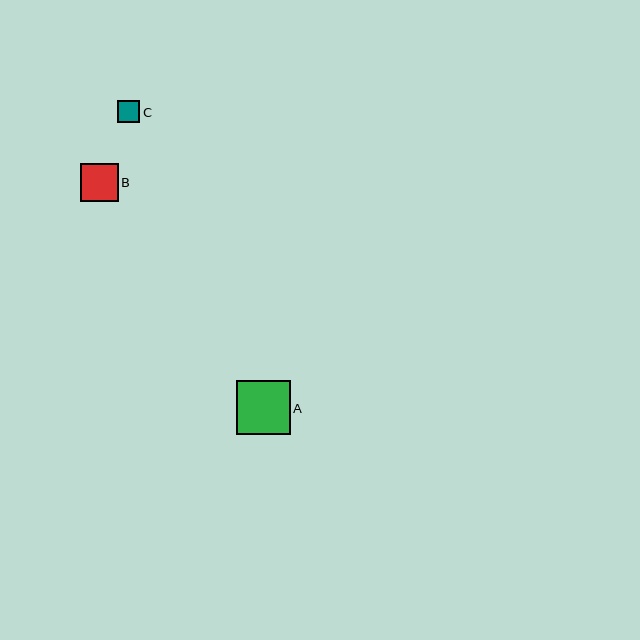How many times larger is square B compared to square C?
Square B is approximately 1.7 times the size of square C.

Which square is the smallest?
Square C is the smallest with a size of approximately 22 pixels.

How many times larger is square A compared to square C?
Square A is approximately 2.5 times the size of square C.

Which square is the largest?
Square A is the largest with a size of approximately 54 pixels.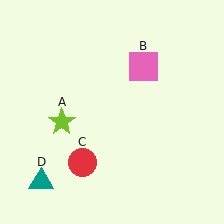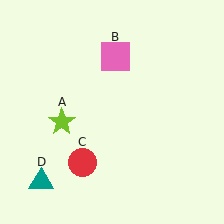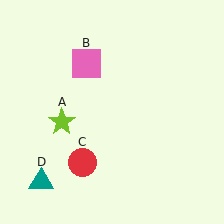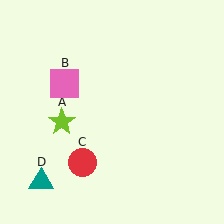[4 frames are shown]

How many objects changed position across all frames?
1 object changed position: pink square (object B).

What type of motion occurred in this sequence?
The pink square (object B) rotated counterclockwise around the center of the scene.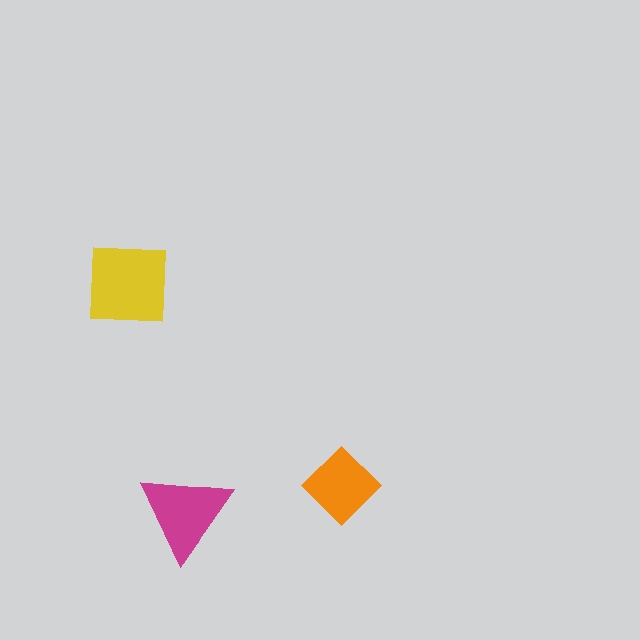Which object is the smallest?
The orange diamond.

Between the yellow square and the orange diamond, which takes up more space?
The yellow square.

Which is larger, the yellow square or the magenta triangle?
The yellow square.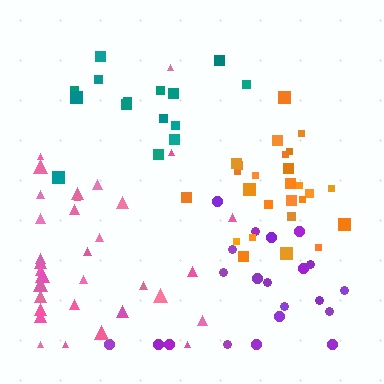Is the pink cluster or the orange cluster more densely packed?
Orange.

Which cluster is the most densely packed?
Orange.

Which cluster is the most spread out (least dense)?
Teal.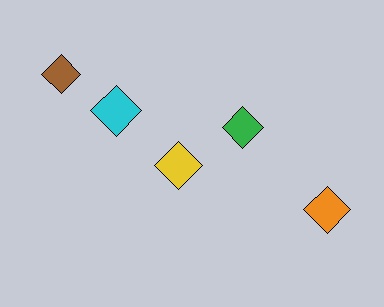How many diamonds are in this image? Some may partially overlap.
There are 5 diamonds.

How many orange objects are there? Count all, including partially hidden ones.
There is 1 orange object.